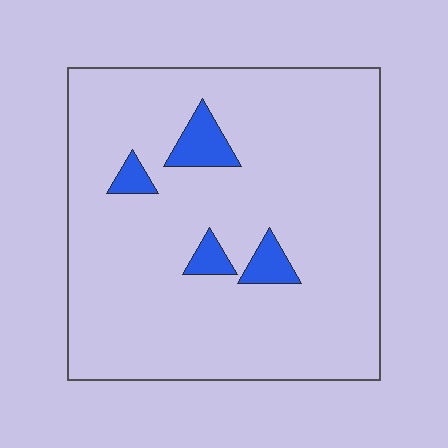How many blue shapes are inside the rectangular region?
4.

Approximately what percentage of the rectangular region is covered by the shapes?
Approximately 5%.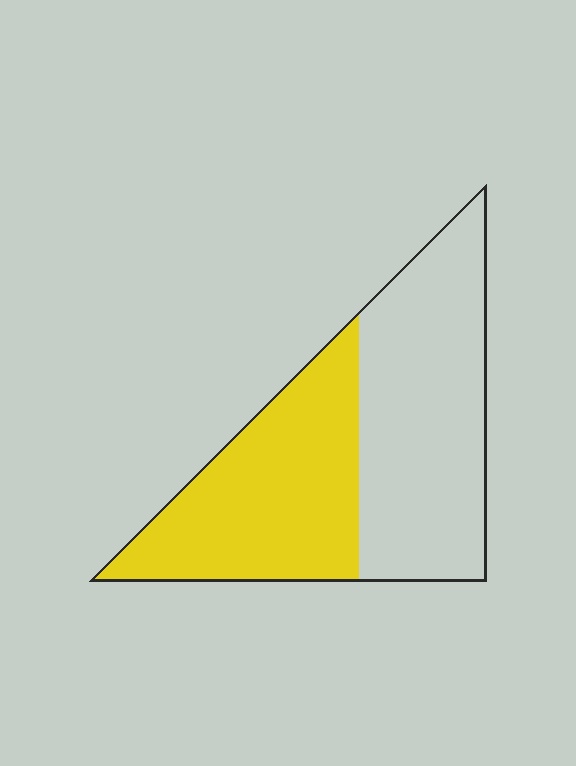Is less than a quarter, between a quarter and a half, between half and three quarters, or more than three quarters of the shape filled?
Between a quarter and a half.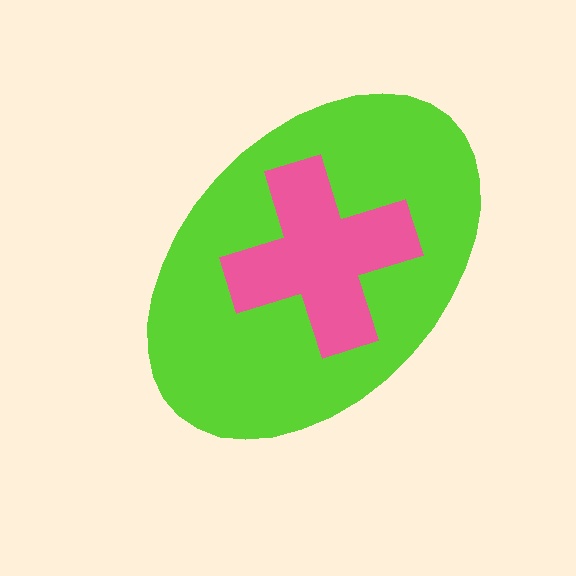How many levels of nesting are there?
2.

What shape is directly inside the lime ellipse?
The pink cross.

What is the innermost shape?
The pink cross.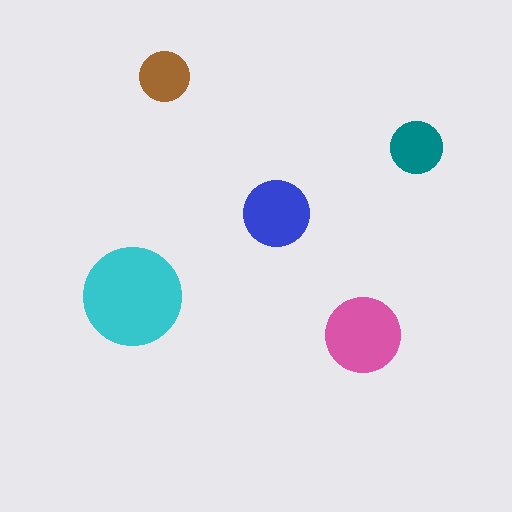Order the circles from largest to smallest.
the cyan one, the pink one, the blue one, the teal one, the brown one.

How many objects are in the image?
There are 5 objects in the image.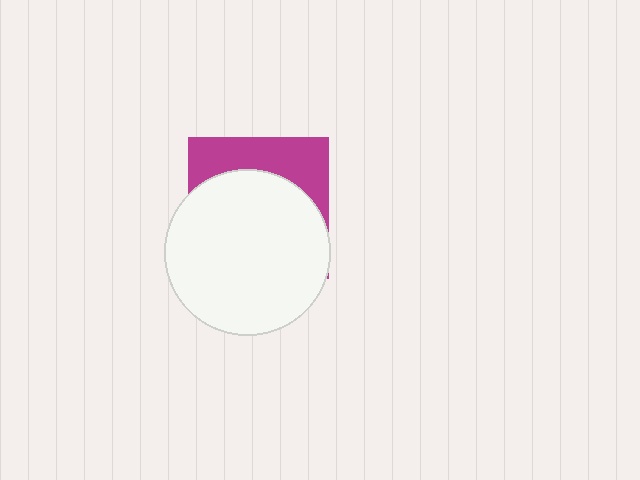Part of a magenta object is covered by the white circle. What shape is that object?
It is a square.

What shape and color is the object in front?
The object in front is a white circle.